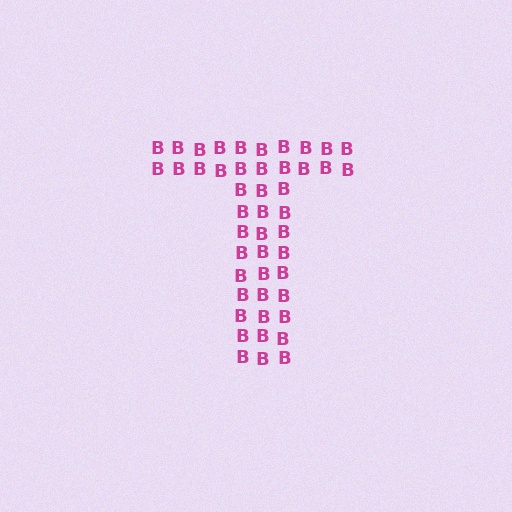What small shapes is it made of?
It is made of small letter B's.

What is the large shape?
The large shape is the letter T.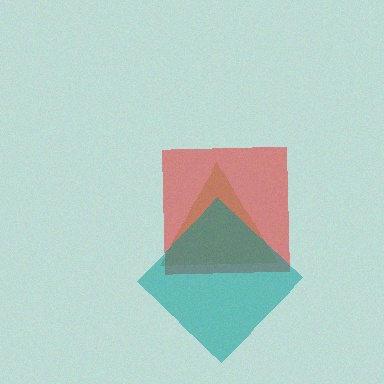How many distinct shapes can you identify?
There are 3 distinct shapes: a red square, a brown triangle, a teal diamond.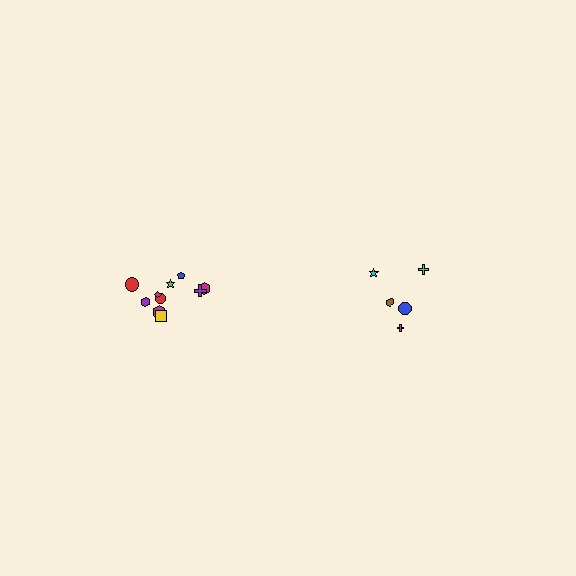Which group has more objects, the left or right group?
The left group.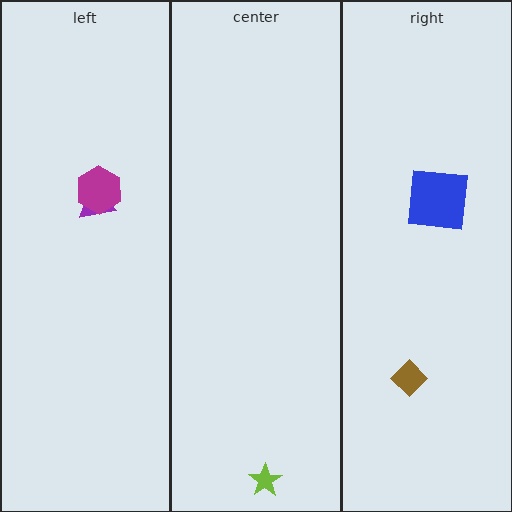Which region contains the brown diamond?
The right region.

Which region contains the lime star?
The center region.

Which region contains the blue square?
The right region.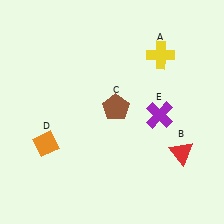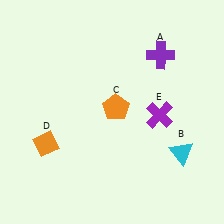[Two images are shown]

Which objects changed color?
A changed from yellow to purple. B changed from red to cyan. C changed from brown to orange.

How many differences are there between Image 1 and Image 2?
There are 3 differences between the two images.